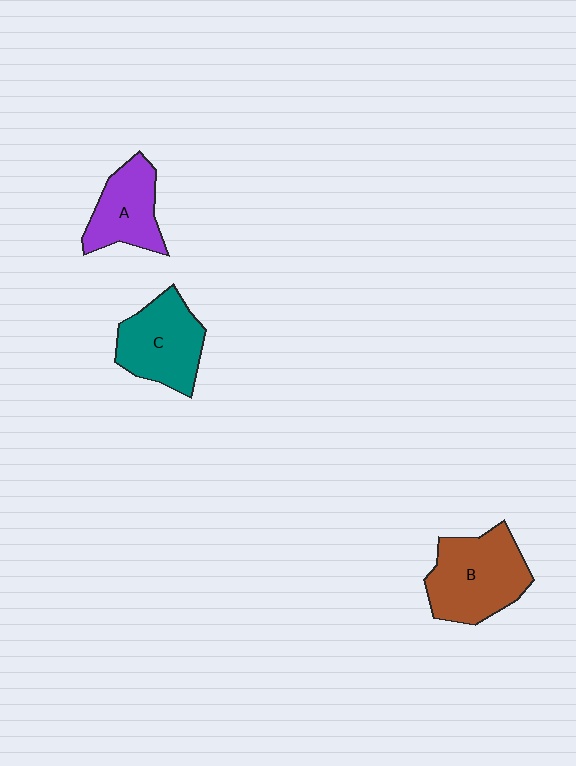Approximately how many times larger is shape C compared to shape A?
Approximately 1.2 times.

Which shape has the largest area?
Shape B (brown).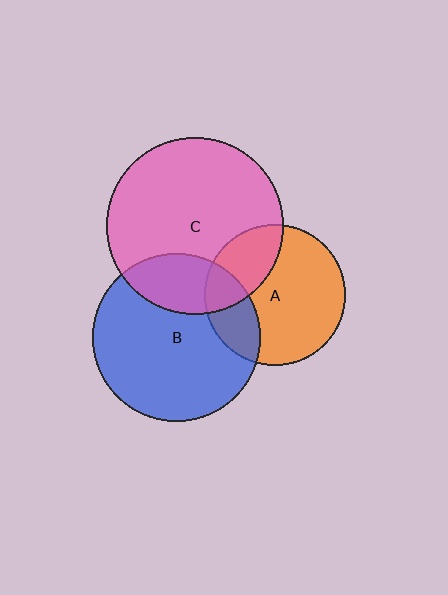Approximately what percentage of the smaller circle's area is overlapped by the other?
Approximately 30%.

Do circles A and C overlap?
Yes.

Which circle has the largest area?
Circle C (pink).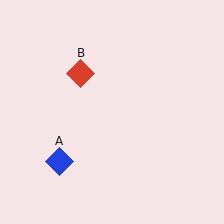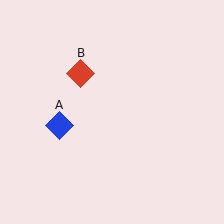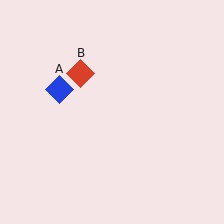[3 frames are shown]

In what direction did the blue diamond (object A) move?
The blue diamond (object A) moved up.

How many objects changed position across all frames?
1 object changed position: blue diamond (object A).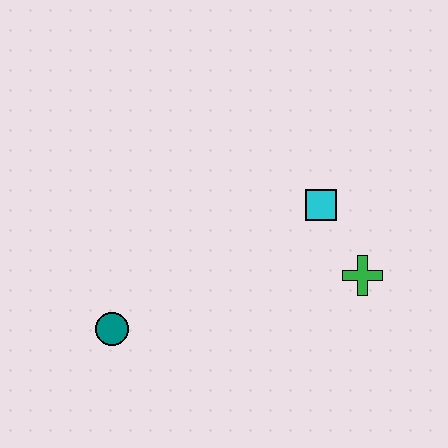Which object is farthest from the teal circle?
The green cross is farthest from the teal circle.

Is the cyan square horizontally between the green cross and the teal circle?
Yes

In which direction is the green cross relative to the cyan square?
The green cross is below the cyan square.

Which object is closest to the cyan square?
The green cross is closest to the cyan square.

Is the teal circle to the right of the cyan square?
No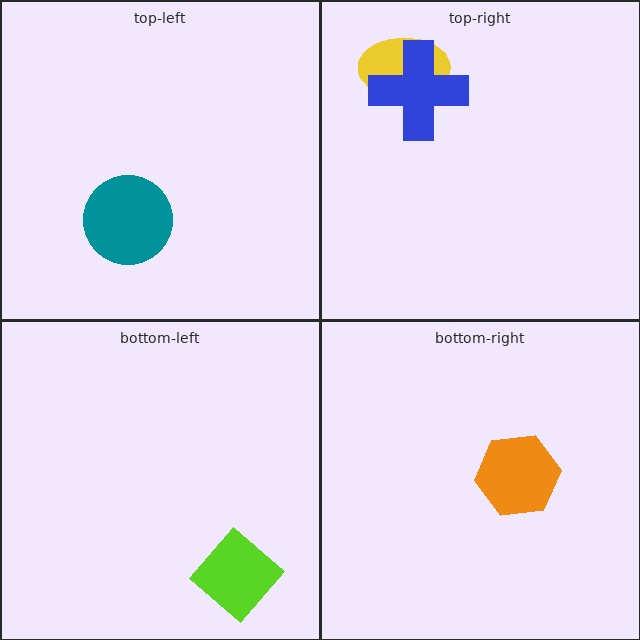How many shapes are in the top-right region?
2.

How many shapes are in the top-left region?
1.